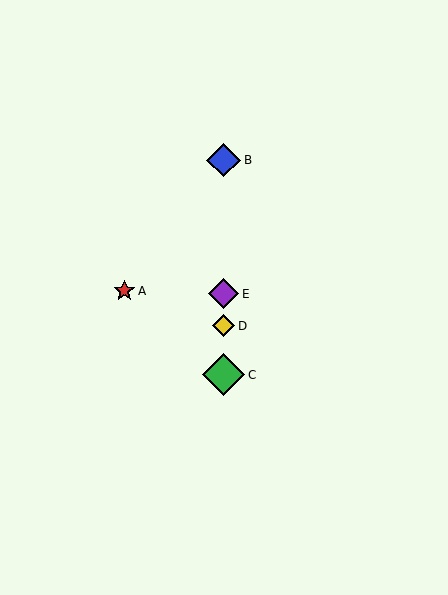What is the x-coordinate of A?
Object A is at x≈124.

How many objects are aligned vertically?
4 objects (B, C, D, E) are aligned vertically.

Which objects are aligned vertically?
Objects B, C, D, E are aligned vertically.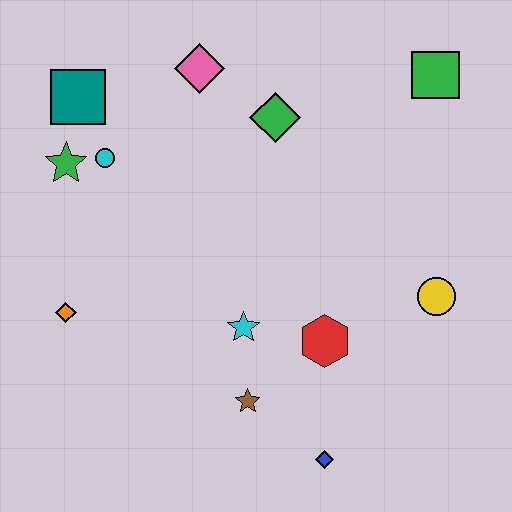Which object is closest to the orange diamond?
The green star is closest to the orange diamond.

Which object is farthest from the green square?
The orange diamond is farthest from the green square.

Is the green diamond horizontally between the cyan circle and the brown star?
No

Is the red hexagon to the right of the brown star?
Yes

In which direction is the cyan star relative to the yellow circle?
The cyan star is to the left of the yellow circle.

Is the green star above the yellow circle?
Yes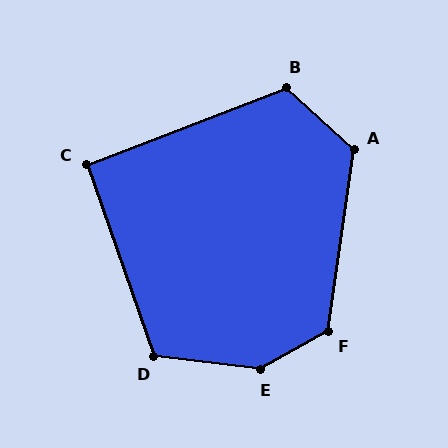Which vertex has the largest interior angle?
E, at approximately 144 degrees.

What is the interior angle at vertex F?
Approximately 127 degrees (obtuse).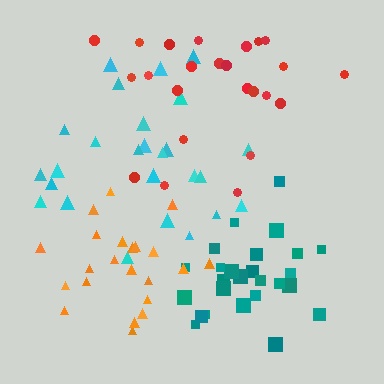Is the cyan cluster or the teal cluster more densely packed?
Teal.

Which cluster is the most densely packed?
Teal.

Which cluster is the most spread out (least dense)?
Red.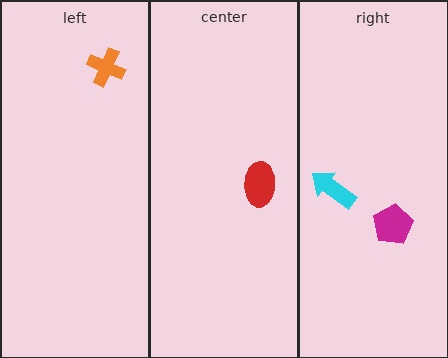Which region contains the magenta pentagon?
The right region.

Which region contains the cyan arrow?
The right region.